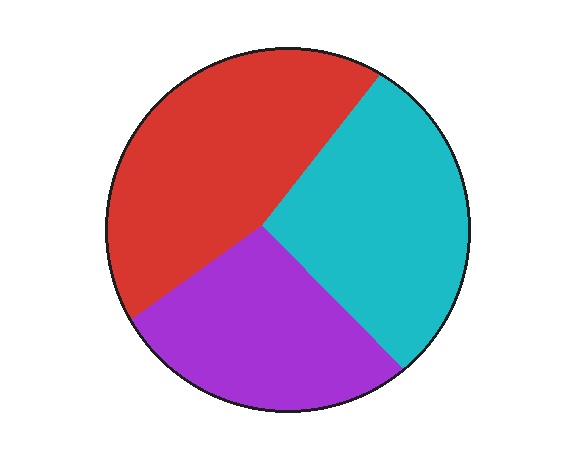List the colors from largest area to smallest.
From largest to smallest: red, cyan, purple.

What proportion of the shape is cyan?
Cyan covers 34% of the shape.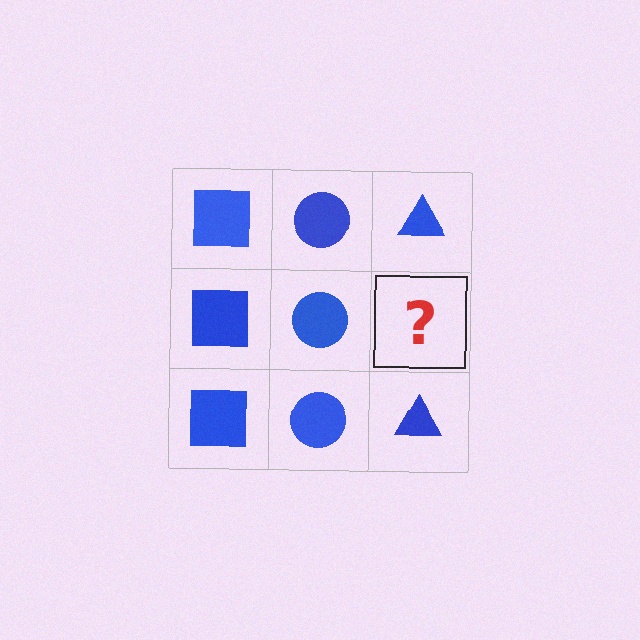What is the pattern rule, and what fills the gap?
The rule is that each column has a consistent shape. The gap should be filled with a blue triangle.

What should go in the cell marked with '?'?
The missing cell should contain a blue triangle.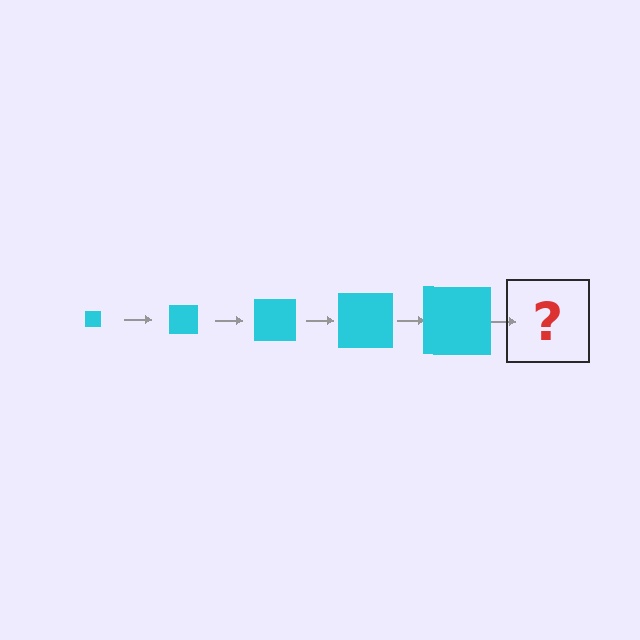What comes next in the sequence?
The next element should be a cyan square, larger than the previous one.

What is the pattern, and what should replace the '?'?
The pattern is that the square gets progressively larger each step. The '?' should be a cyan square, larger than the previous one.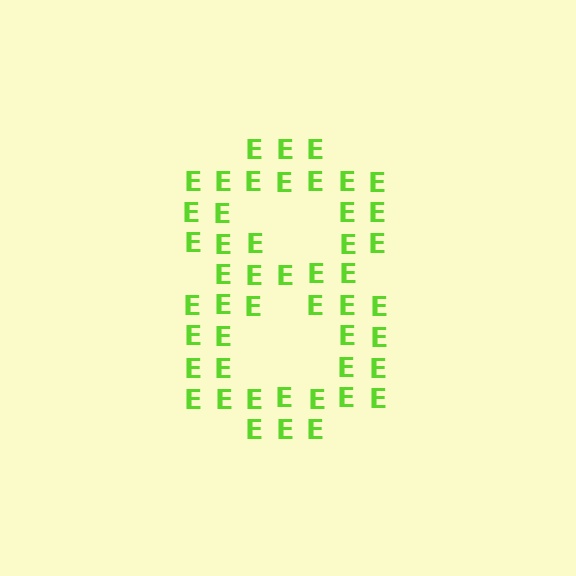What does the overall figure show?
The overall figure shows the digit 8.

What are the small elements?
The small elements are letter E's.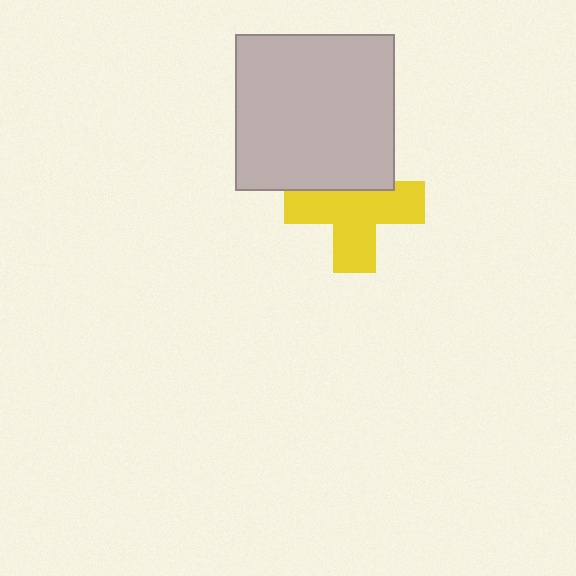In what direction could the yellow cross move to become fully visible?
The yellow cross could move down. That would shift it out from behind the light gray rectangle entirely.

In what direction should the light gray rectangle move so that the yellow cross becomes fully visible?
The light gray rectangle should move up. That is the shortest direction to clear the overlap and leave the yellow cross fully visible.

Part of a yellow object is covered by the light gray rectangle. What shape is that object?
It is a cross.